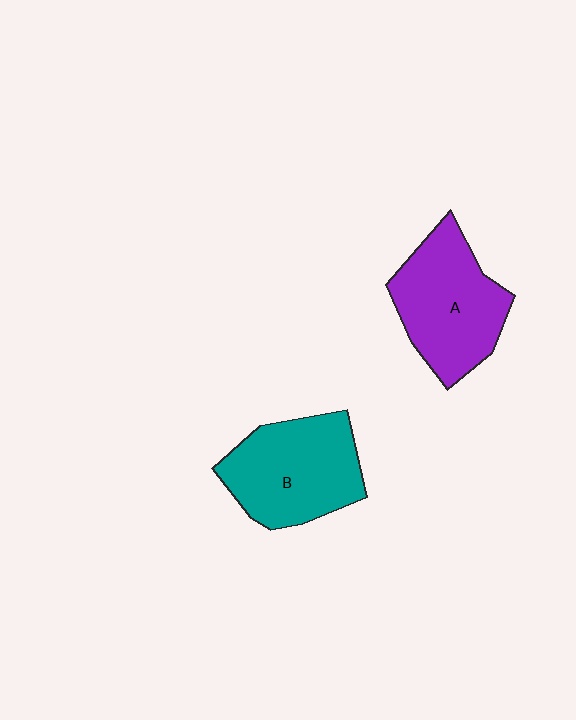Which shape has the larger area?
Shape B (teal).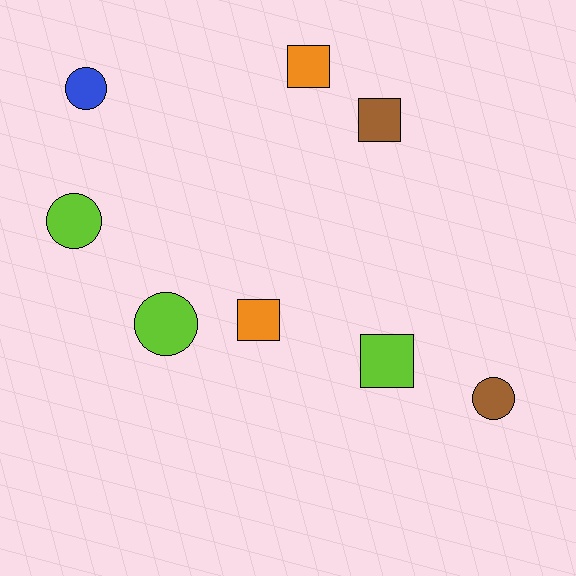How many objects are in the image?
There are 8 objects.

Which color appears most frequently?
Lime, with 3 objects.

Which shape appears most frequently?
Square, with 4 objects.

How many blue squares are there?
There are no blue squares.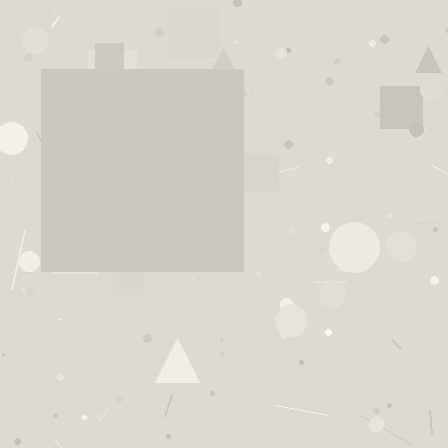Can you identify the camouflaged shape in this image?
The camouflaged shape is a square.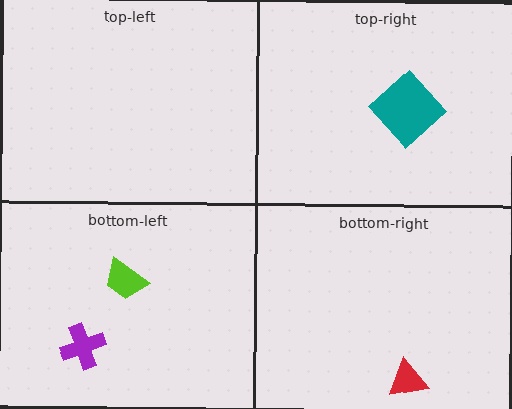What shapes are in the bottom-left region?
The purple cross, the lime trapezoid.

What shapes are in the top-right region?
The teal diamond.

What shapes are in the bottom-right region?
The red triangle.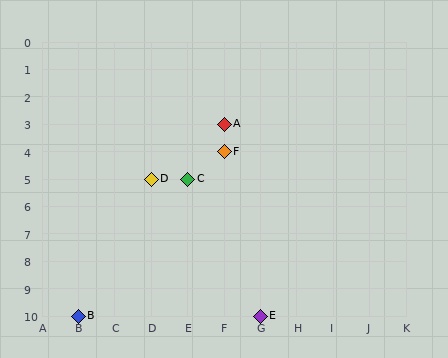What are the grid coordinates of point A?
Point A is at grid coordinates (F, 3).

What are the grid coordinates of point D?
Point D is at grid coordinates (D, 5).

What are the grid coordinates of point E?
Point E is at grid coordinates (G, 10).